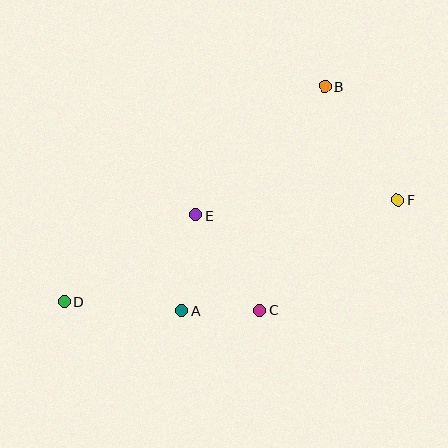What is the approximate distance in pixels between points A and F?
The distance between A and F is approximately 243 pixels.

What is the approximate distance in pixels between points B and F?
The distance between B and F is approximately 135 pixels.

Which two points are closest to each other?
Points A and C are closest to each other.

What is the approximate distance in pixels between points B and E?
The distance between B and E is approximately 182 pixels.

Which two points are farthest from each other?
Points D and F are farthest from each other.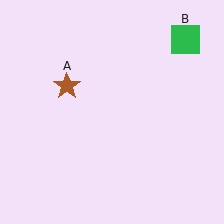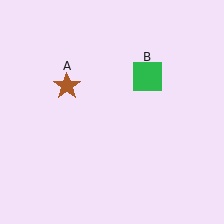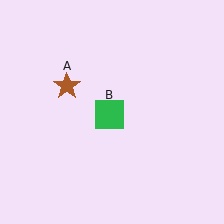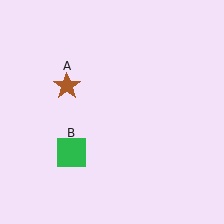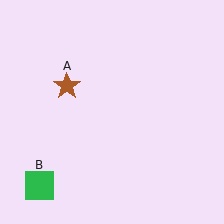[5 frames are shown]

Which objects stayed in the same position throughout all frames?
Brown star (object A) remained stationary.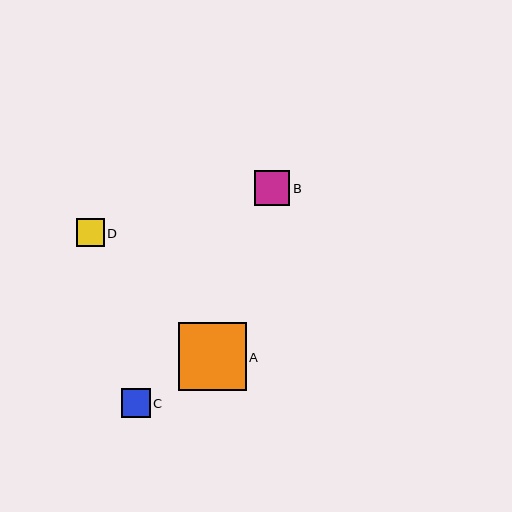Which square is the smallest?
Square D is the smallest with a size of approximately 27 pixels.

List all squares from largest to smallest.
From largest to smallest: A, B, C, D.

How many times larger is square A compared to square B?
Square A is approximately 1.9 times the size of square B.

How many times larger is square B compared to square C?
Square B is approximately 1.2 times the size of square C.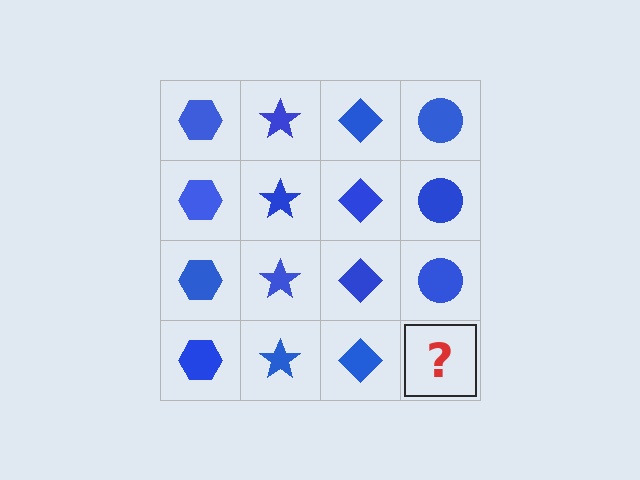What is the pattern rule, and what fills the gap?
The rule is that each column has a consistent shape. The gap should be filled with a blue circle.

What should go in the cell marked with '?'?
The missing cell should contain a blue circle.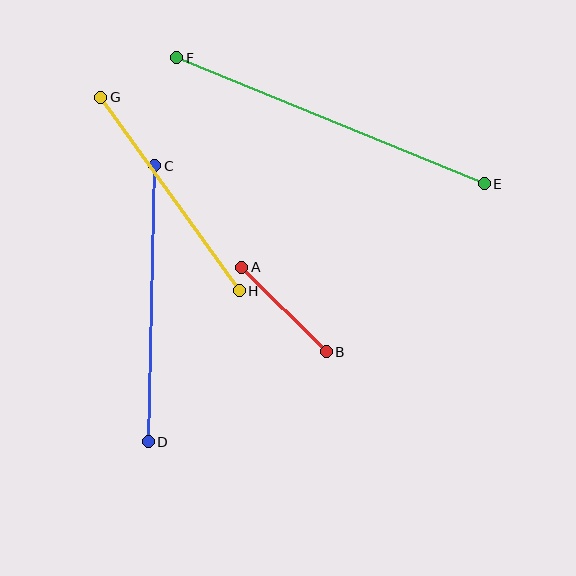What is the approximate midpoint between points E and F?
The midpoint is at approximately (330, 121) pixels.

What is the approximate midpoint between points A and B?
The midpoint is at approximately (284, 309) pixels.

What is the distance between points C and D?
The distance is approximately 276 pixels.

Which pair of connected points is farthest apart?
Points E and F are farthest apart.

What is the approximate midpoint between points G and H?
The midpoint is at approximately (170, 194) pixels.